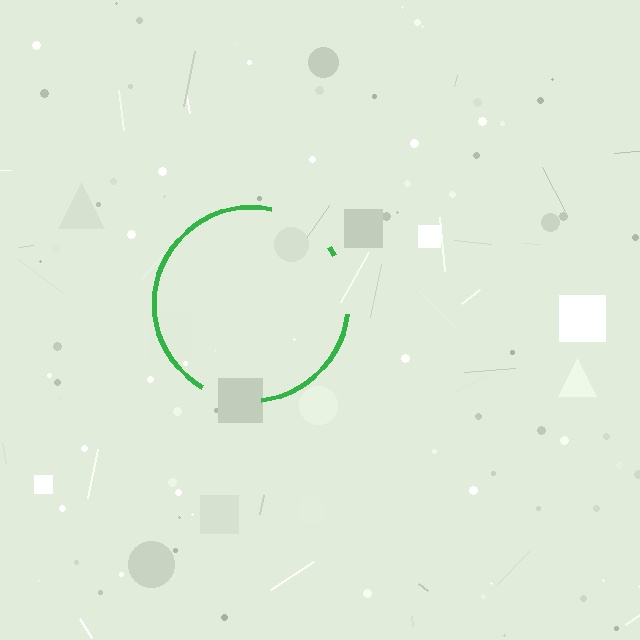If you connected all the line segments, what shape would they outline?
They would outline a circle.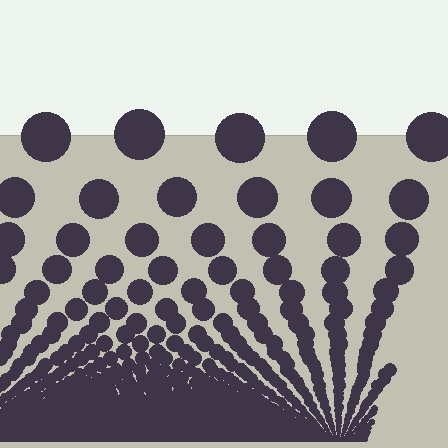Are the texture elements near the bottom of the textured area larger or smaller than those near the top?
Smaller. The gradient is inverted — elements near the bottom are smaller and denser.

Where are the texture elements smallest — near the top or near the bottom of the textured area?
Near the bottom.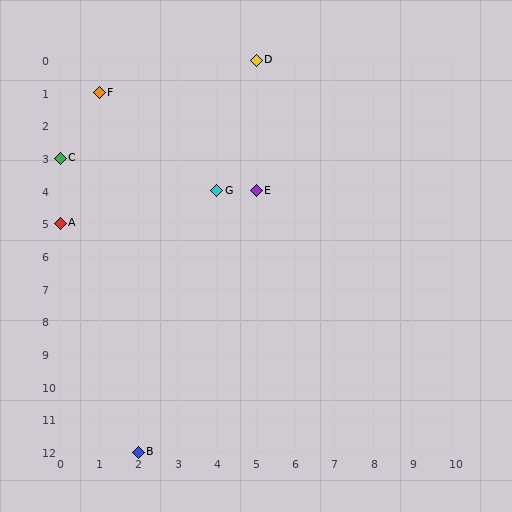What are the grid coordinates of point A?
Point A is at grid coordinates (0, 5).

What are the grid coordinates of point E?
Point E is at grid coordinates (5, 4).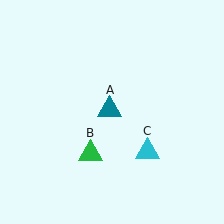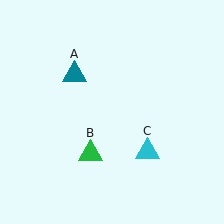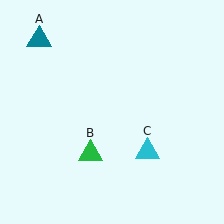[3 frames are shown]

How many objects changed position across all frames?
1 object changed position: teal triangle (object A).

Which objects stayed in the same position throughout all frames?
Green triangle (object B) and cyan triangle (object C) remained stationary.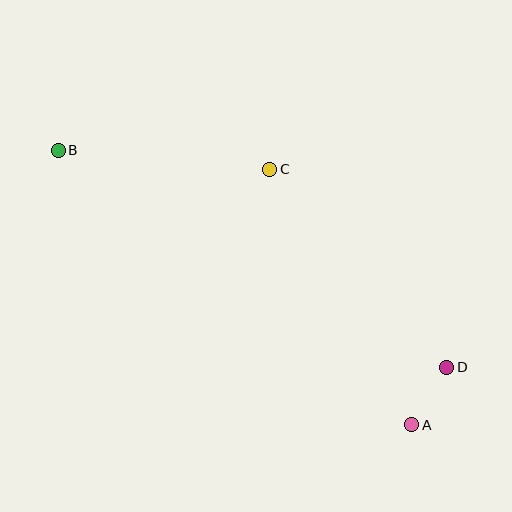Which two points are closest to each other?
Points A and D are closest to each other.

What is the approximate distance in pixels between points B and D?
The distance between B and D is approximately 445 pixels.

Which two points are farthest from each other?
Points A and B are farthest from each other.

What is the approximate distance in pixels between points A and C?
The distance between A and C is approximately 293 pixels.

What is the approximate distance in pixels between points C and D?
The distance between C and D is approximately 266 pixels.